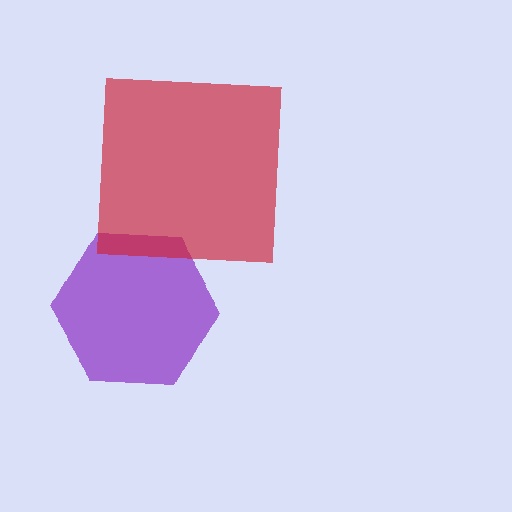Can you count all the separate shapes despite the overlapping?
Yes, there are 2 separate shapes.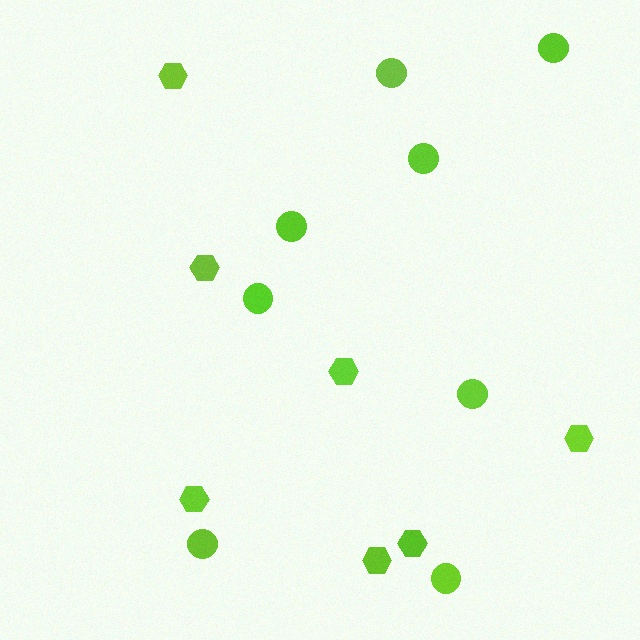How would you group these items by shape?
There are 2 groups: one group of circles (8) and one group of hexagons (7).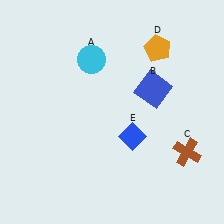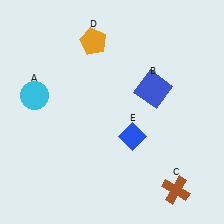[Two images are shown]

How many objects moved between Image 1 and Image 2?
3 objects moved between the two images.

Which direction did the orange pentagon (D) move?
The orange pentagon (D) moved left.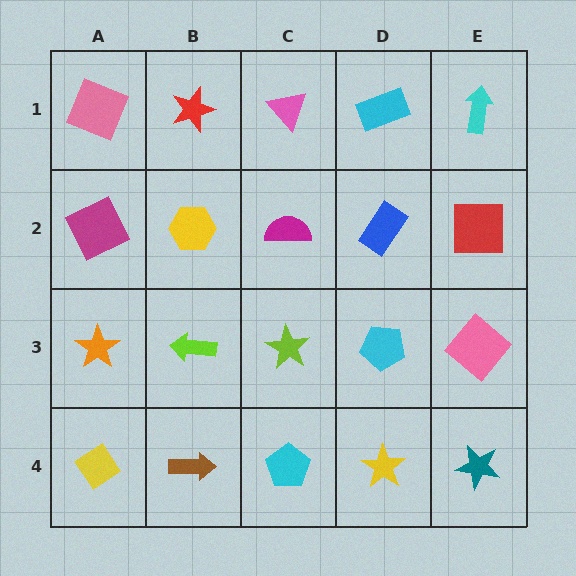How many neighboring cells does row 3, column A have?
3.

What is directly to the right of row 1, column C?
A cyan rectangle.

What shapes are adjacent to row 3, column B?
A yellow hexagon (row 2, column B), a brown arrow (row 4, column B), an orange star (row 3, column A), a lime star (row 3, column C).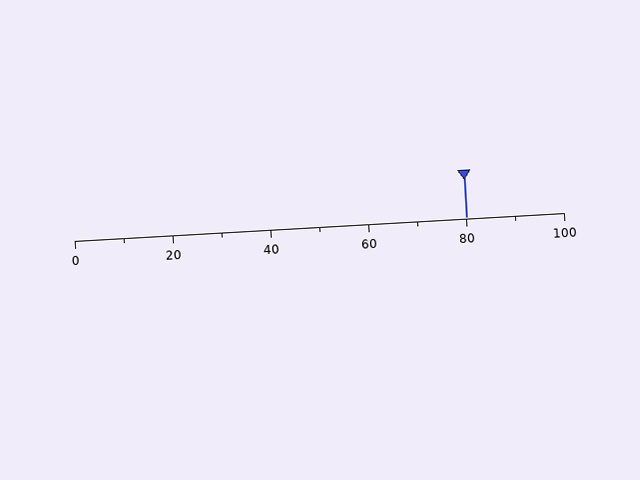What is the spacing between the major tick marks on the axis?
The major ticks are spaced 20 apart.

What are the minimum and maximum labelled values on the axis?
The axis runs from 0 to 100.